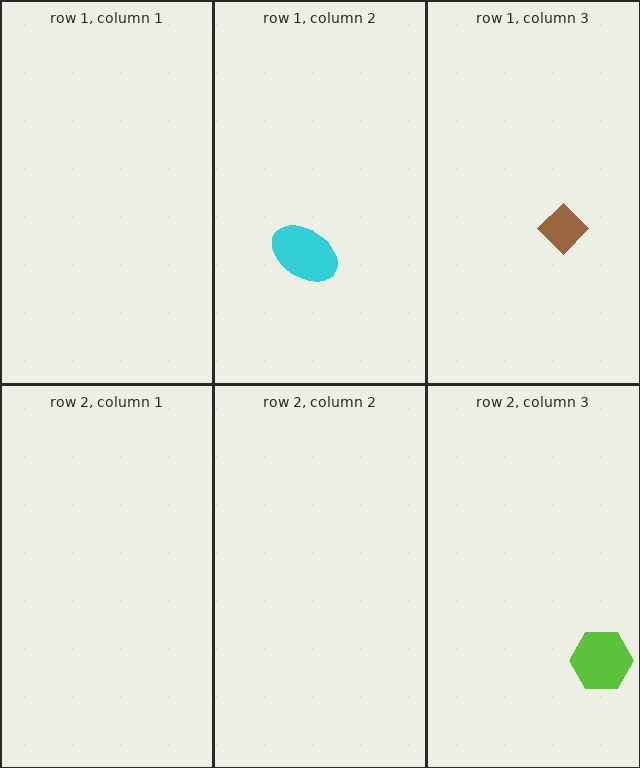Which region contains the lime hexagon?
The row 2, column 3 region.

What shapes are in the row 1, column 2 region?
The cyan ellipse.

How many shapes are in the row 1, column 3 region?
1.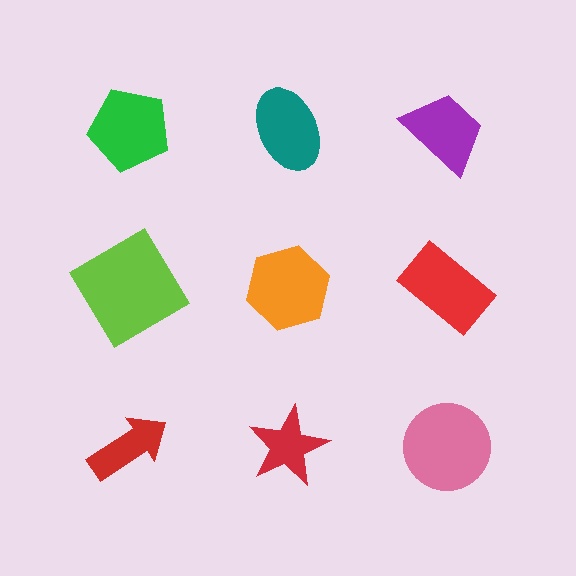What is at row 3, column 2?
A red star.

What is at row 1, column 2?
A teal ellipse.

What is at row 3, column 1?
A red arrow.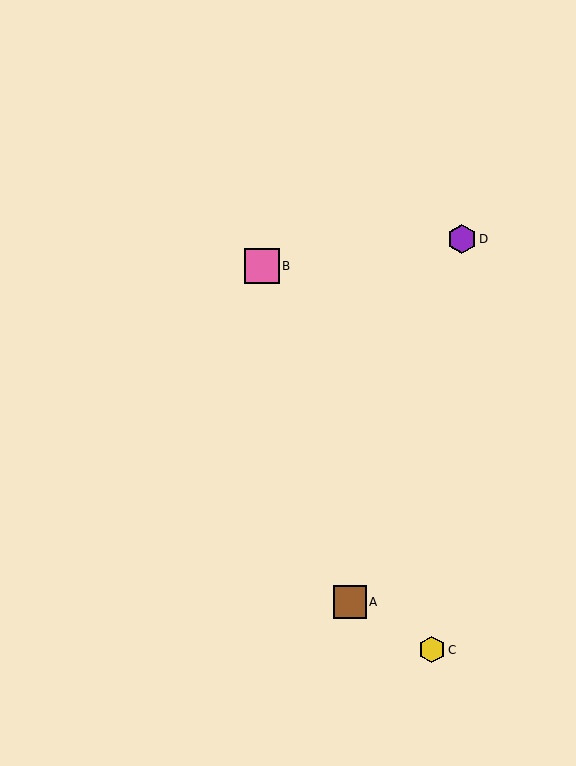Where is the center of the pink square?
The center of the pink square is at (262, 266).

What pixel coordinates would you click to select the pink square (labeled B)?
Click at (262, 266) to select the pink square B.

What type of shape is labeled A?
Shape A is a brown square.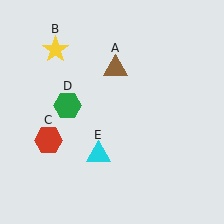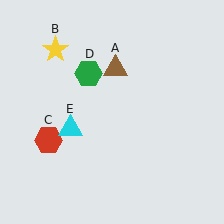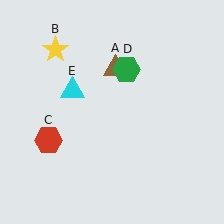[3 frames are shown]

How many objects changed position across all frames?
2 objects changed position: green hexagon (object D), cyan triangle (object E).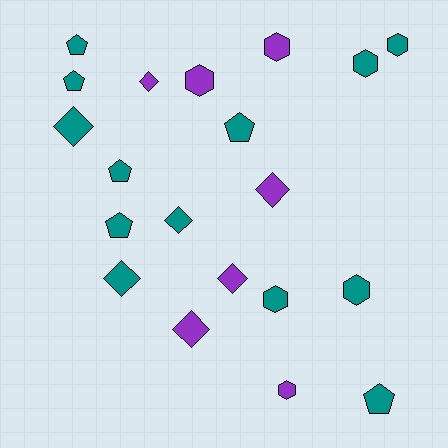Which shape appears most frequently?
Diamond, with 7 objects.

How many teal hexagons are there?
There are 4 teal hexagons.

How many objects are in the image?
There are 20 objects.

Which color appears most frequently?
Teal, with 13 objects.